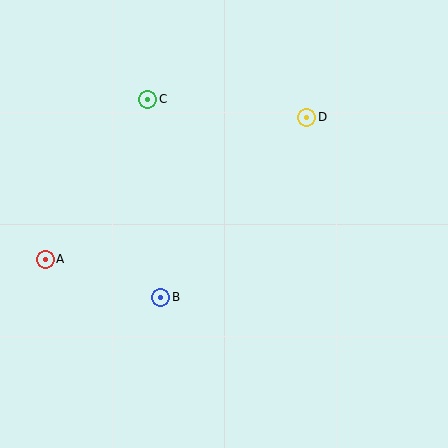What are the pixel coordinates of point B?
Point B is at (161, 297).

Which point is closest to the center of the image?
Point B at (161, 297) is closest to the center.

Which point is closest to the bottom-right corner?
Point B is closest to the bottom-right corner.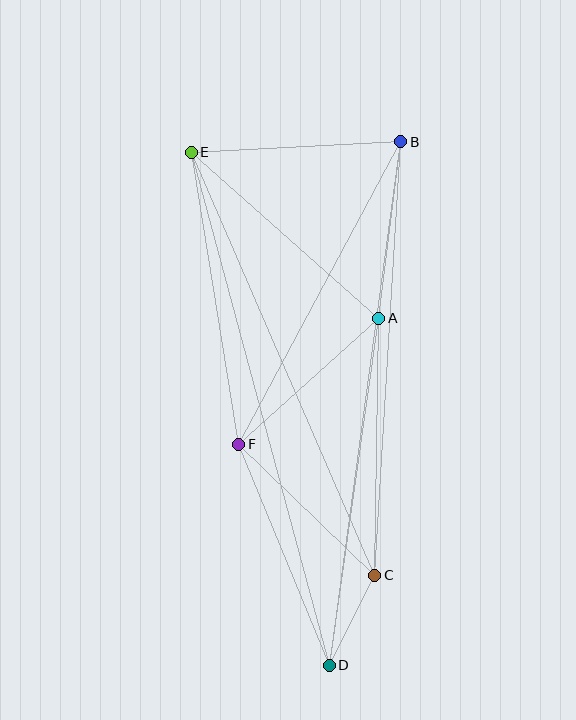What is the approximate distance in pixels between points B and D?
The distance between B and D is approximately 528 pixels.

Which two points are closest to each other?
Points C and D are closest to each other.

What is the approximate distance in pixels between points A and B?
The distance between A and B is approximately 178 pixels.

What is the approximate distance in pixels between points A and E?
The distance between A and E is approximately 250 pixels.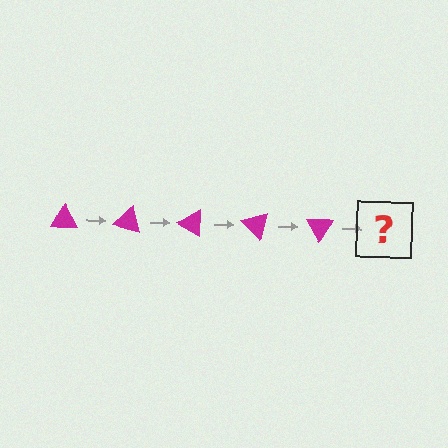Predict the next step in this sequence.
The next step is a magenta triangle rotated 75 degrees.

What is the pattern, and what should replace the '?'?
The pattern is that the triangle rotates 15 degrees each step. The '?' should be a magenta triangle rotated 75 degrees.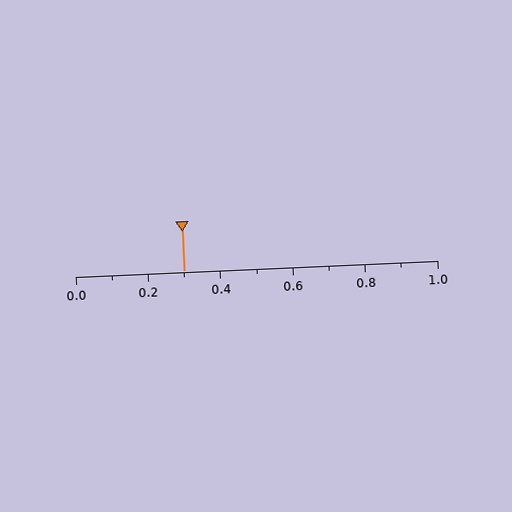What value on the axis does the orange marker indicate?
The marker indicates approximately 0.3.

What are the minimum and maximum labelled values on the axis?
The axis runs from 0.0 to 1.0.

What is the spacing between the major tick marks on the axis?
The major ticks are spaced 0.2 apart.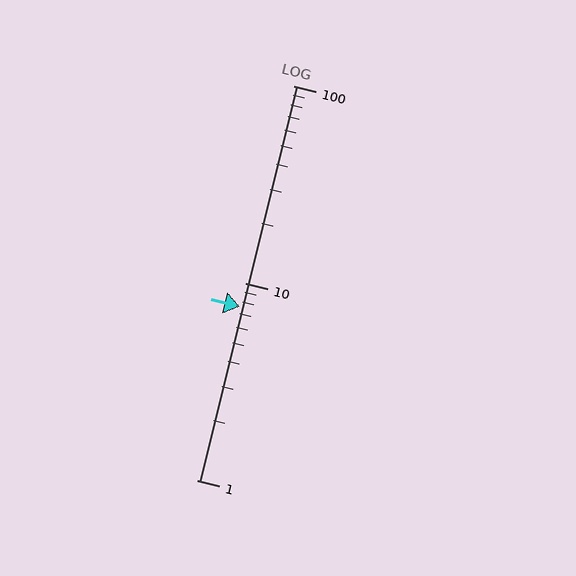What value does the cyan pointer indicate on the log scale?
The pointer indicates approximately 7.6.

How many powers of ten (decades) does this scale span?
The scale spans 2 decades, from 1 to 100.